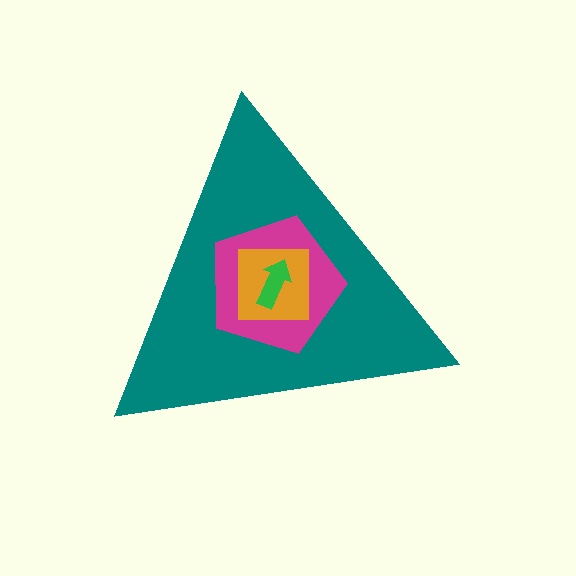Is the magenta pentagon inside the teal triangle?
Yes.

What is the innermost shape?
The green arrow.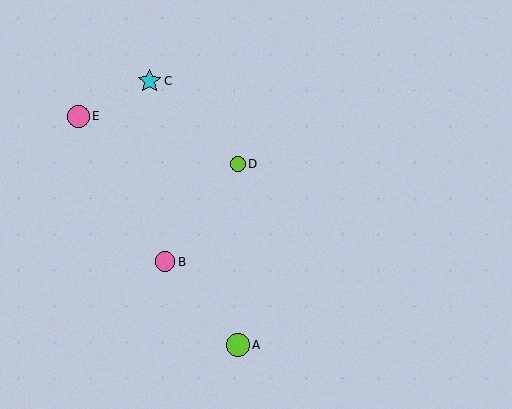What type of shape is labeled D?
Shape D is a lime circle.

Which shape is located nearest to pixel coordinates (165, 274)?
The pink circle (labeled B) at (165, 262) is nearest to that location.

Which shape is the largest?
The cyan star (labeled C) is the largest.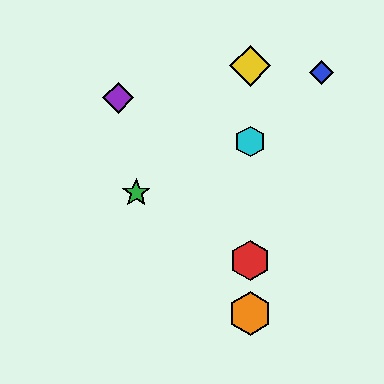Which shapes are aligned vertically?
The red hexagon, the yellow diamond, the orange hexagon, the cyan hexagon are aligned vertically.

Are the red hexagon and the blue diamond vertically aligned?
No, the red hexagon is at x≈250 and the blue diamond is at x≈321.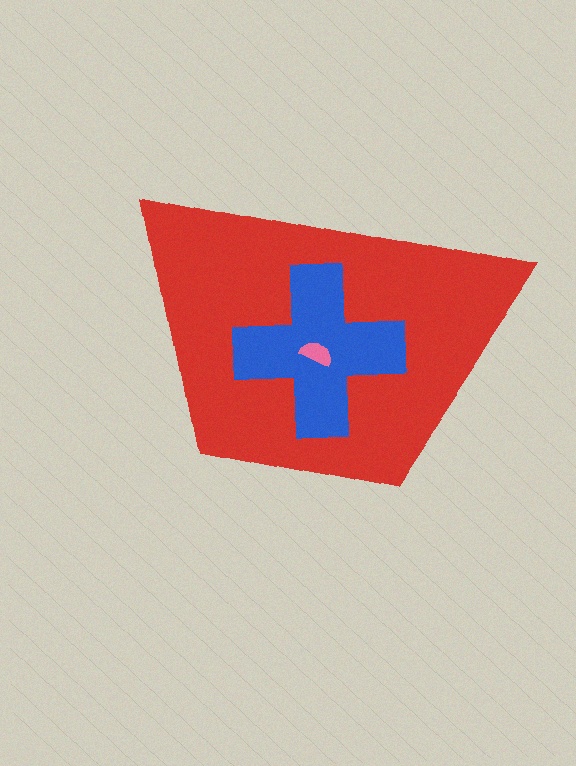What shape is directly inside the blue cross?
The pink semicircle.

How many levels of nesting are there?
3.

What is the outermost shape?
The red trapezoid.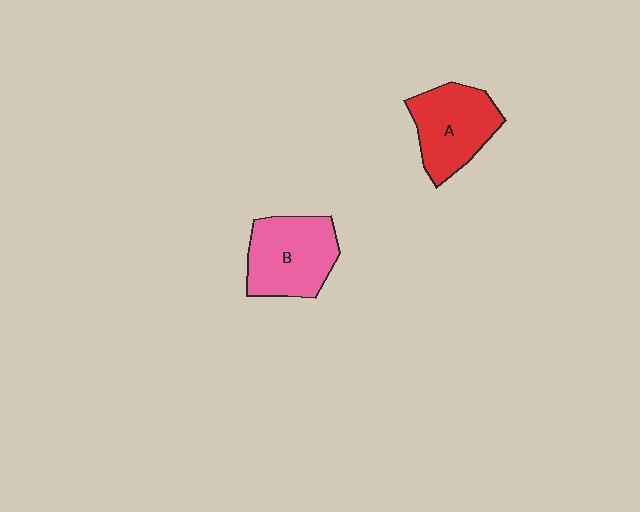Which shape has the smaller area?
Shape A (red).